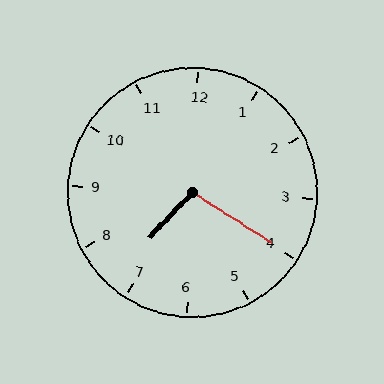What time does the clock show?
7:20.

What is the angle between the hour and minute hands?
Approximately 100 degrees.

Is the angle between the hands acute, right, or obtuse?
It is obtuse.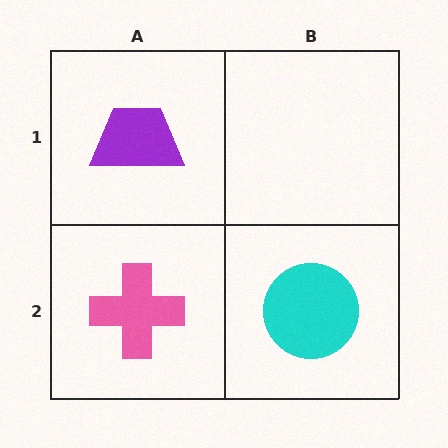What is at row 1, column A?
A purple trapezoid.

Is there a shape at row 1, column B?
No, that cell is empty.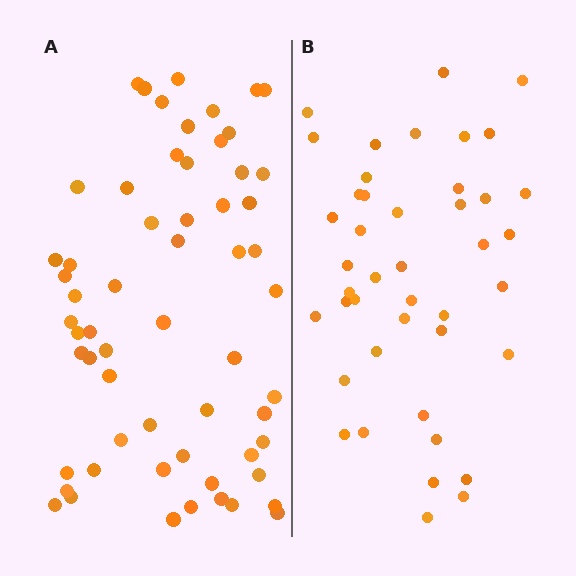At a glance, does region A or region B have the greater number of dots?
Region A (the left region) has more dots.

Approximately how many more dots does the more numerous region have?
Region A has approximately 15 more dots than region B.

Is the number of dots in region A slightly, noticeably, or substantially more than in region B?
Region A has noticeably more, but not dramatically so. The ratio is roughly 1.4 to 1.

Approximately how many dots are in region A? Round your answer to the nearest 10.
About 60 dots.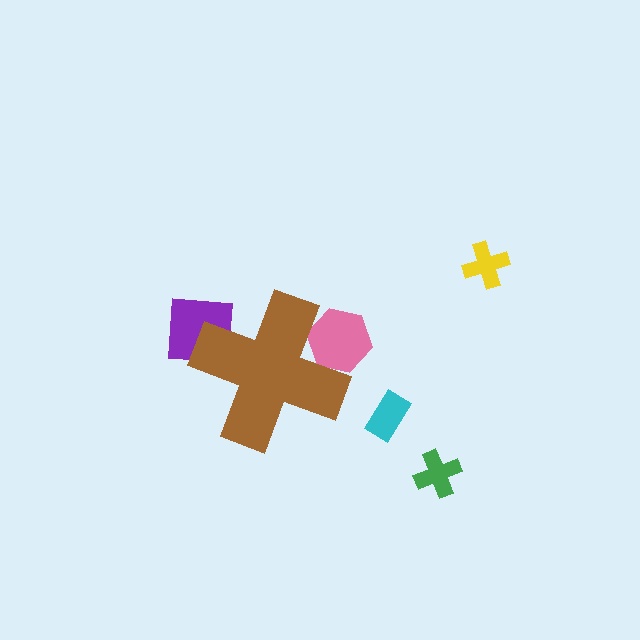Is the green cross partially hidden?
No, the green cross is fully visible.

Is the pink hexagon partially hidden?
Yes, the pink hexagon is partially hidden behind the brown cross.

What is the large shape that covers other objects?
A brown cross.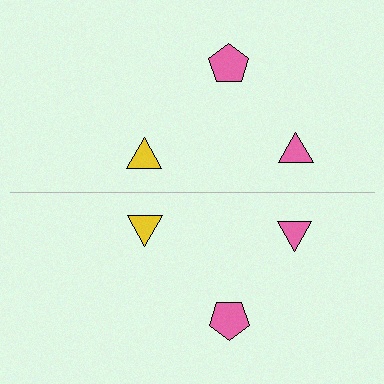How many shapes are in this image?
There are 6 shapes in this image.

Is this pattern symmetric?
Yes, this pattern has bilateral (reflection) symmetry.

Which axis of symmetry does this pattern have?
The pattern has a horizontal axis of symmetry running through the center of the image.